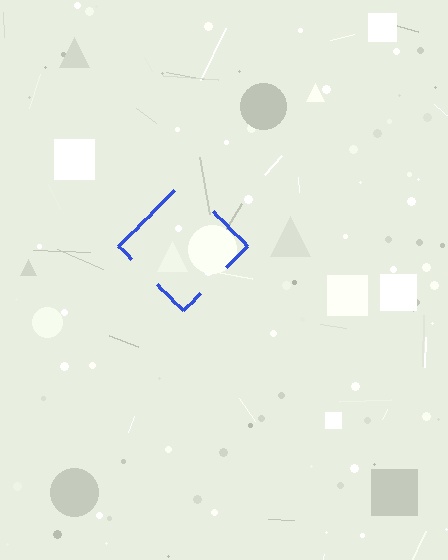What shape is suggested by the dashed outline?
The dashed outline suggests a diamond.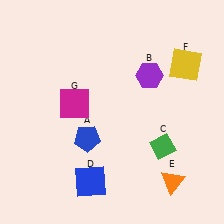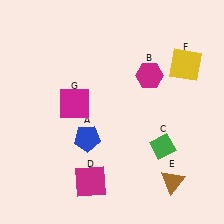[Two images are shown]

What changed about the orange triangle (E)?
In Image 1, E is orange. In Image 2, it changed to brown.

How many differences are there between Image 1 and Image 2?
There are 3 differences between the two images.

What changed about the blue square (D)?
In Image 1, D is blue. In Image 2, it changed to magenta.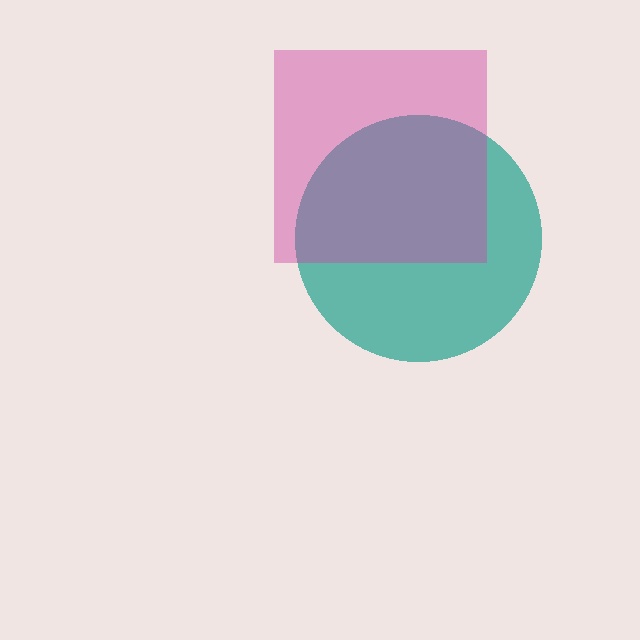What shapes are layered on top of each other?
The layered shapes are: a teal circle, a magenta square.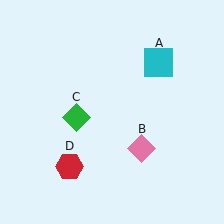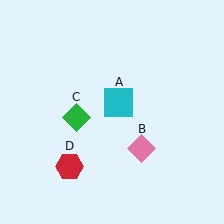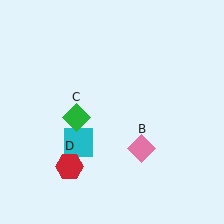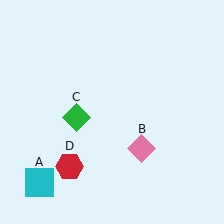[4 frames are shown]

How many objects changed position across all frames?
1 object changed position: cyan square (object A).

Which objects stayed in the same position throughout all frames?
Pink diamond (object B) and green diamond (object C) and red hexagon (object D) remained stationary.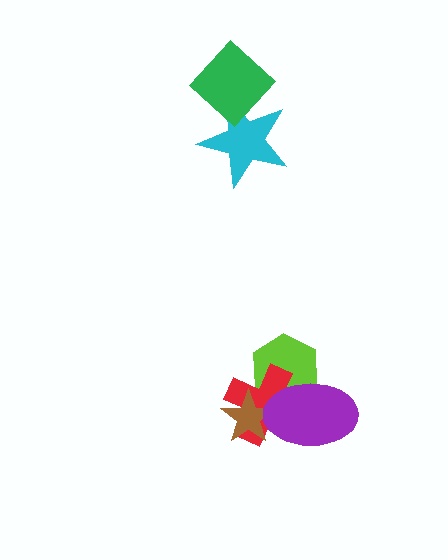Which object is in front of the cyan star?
The green diamond is in front of the cyan star.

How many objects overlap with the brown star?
2 objects overlap with the brown star.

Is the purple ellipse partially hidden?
No, no other shape covers it.